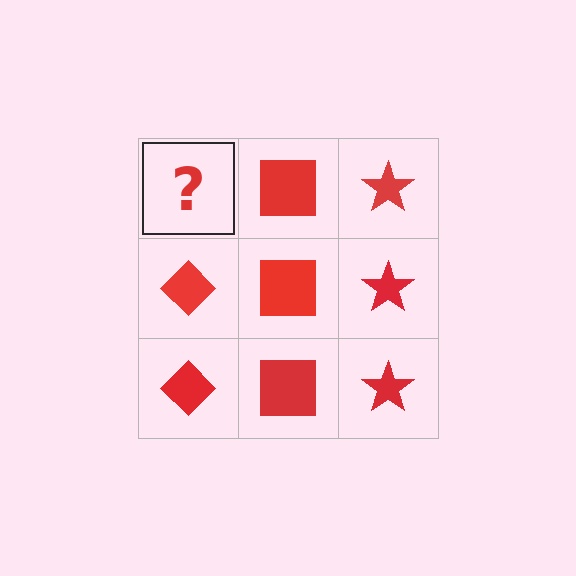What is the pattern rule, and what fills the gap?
The rule is that each column has a consistent shape. The gap should be filled with a red diamond.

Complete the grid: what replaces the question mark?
The question mark should be replaced with a red diamond.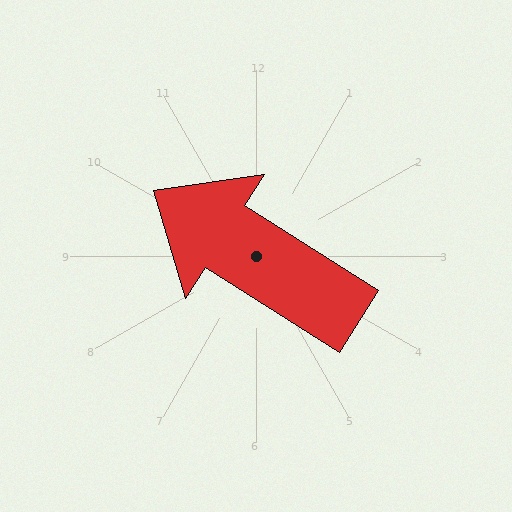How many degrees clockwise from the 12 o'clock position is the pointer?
Approximately 302 degrees.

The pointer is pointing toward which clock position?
Roughly 10 o'clock.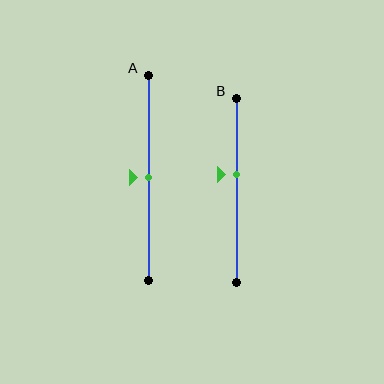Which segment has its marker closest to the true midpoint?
Segment A has its marker closest to the true midpoint.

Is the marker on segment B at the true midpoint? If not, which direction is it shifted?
No, the marker on segment B is shifted upward by about 9% of the segment length.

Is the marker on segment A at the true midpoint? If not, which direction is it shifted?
Yes, the marker on segment A is at the true midpoint.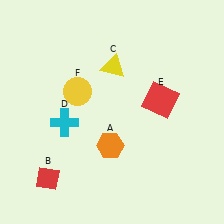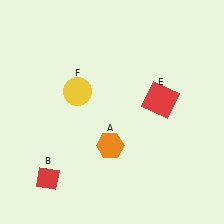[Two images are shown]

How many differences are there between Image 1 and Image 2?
There are 2 differences between the two images.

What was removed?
The yellow triangle (C), the cyan cross (D) were removed in Image 2.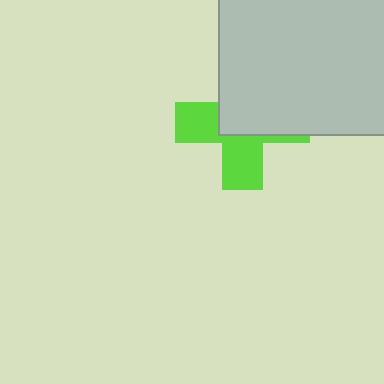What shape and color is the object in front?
The object in front is a light gray rectangle.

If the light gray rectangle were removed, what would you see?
You would see the complete lime cross.